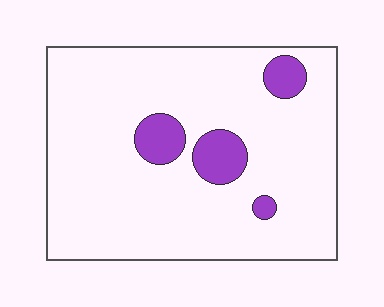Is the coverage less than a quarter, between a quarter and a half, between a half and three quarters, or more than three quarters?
Less than a quarter.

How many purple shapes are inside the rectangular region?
4.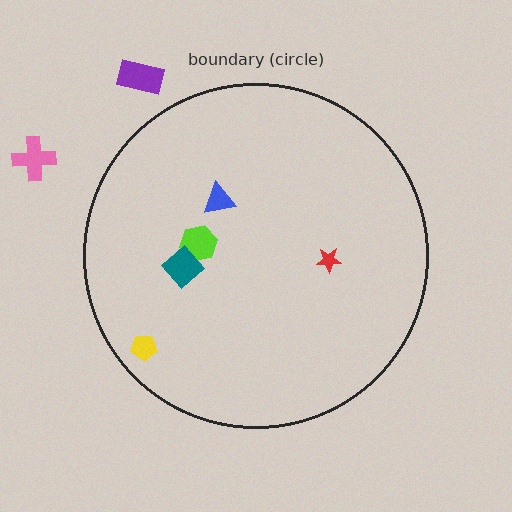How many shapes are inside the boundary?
5 inside, 2 outside.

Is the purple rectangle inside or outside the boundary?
Outside.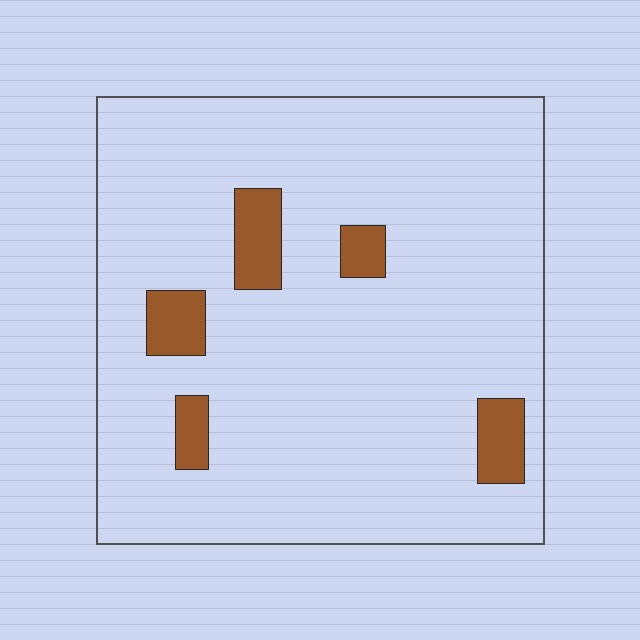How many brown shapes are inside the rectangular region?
5.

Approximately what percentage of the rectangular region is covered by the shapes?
Approximately 10%.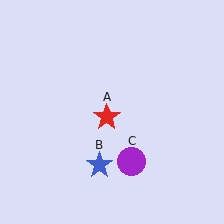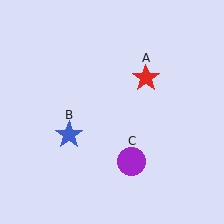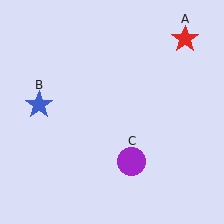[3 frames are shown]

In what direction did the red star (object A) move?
The red star (object A) moved up and to the right.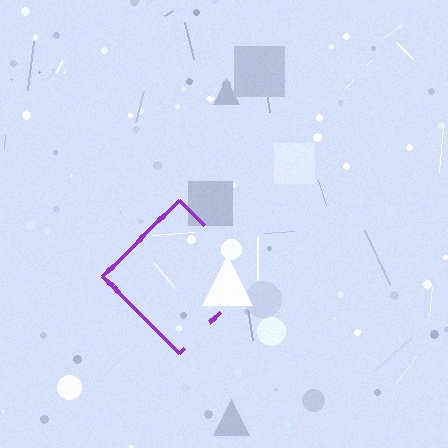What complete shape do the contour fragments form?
The contour fragments form a diamond.